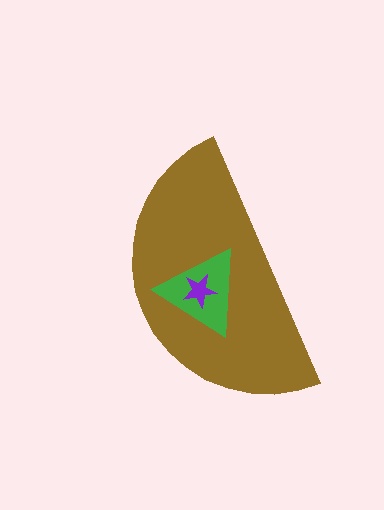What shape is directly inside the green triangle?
The purple star.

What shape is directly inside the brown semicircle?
The green triangle.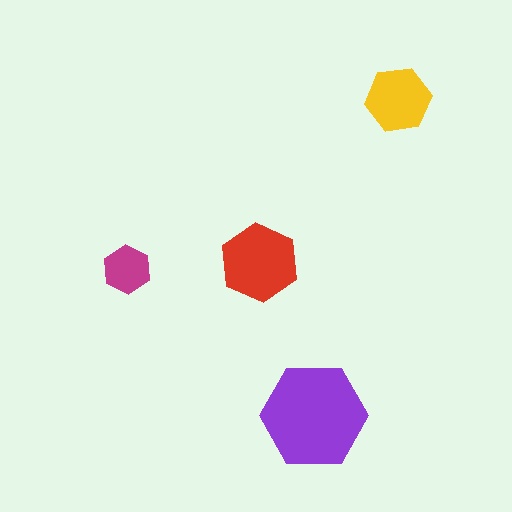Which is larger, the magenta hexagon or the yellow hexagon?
The yellow one.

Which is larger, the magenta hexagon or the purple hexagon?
The purple one.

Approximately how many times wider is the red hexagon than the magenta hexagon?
About 1.5 times wider.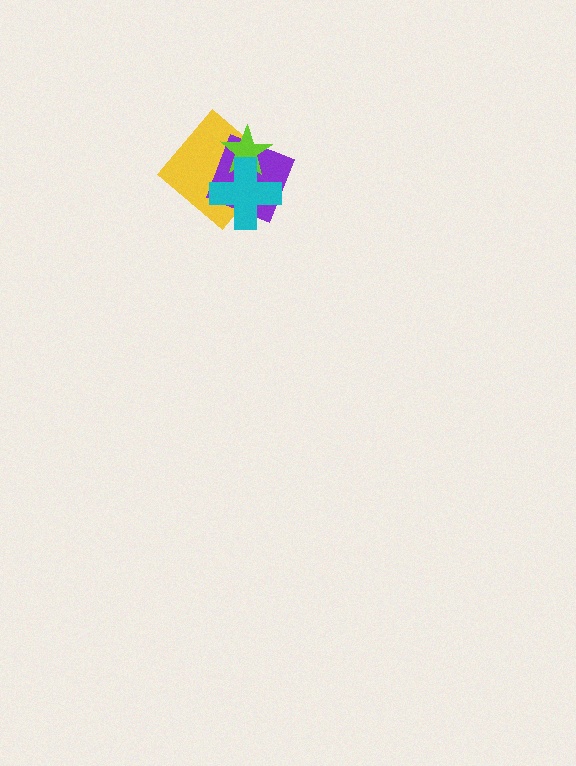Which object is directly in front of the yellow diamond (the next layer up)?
The purple square is directly in front of the yellow diamond.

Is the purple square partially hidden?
Yes, it is partially covered by another shape.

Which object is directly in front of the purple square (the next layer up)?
The lime star is directly in front of the purple square.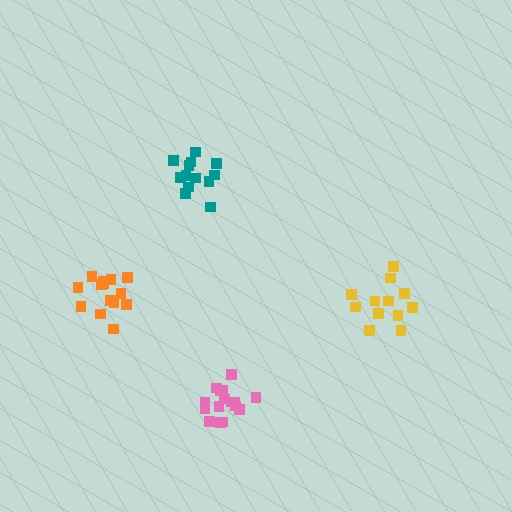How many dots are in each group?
Group 1: 12 dots, Group 2: 13 dots, Group 3: 16 dots, Group 4: 14 dots (55 total).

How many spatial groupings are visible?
There are 4 spatial groupings.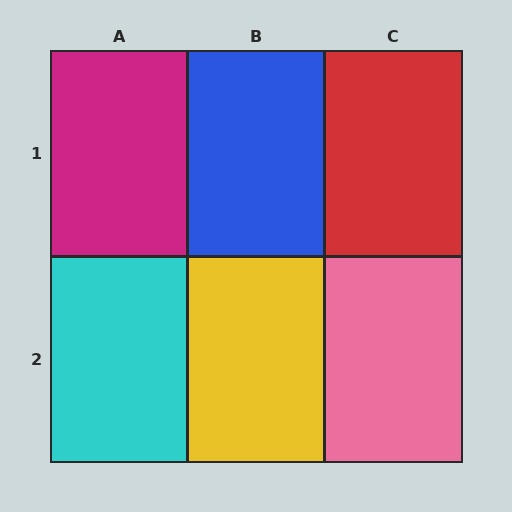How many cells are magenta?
1 cell is magenta.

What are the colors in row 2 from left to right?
Cyan, yellow, pink.